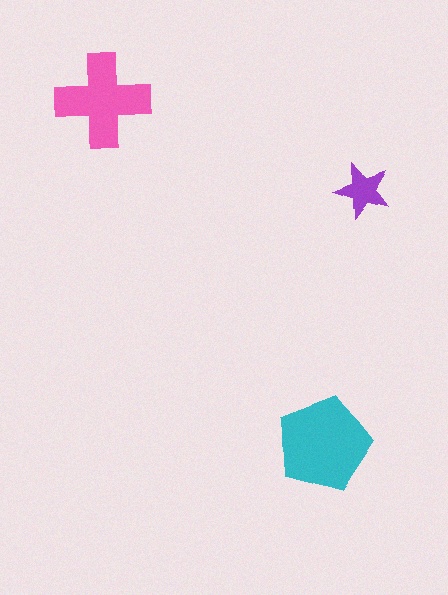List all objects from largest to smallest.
The cyan pentagon, the pink cross, the purple star.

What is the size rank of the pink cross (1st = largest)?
2nd.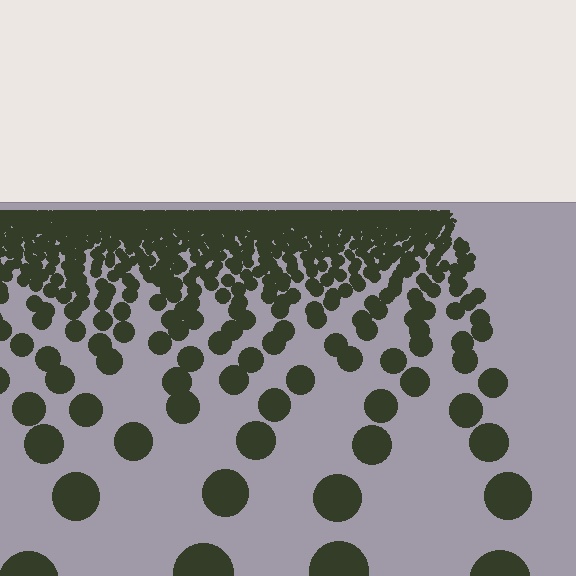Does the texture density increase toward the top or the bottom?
Density increases toward the top.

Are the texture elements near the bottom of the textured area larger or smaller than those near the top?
Larger. Near the bottom, elements are closer to the viewer and appear at a bigger on-screen size.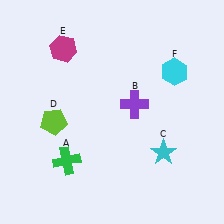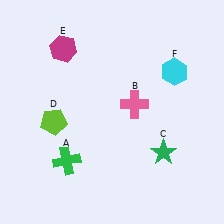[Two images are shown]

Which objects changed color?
B changed from purple to pink. C changed from cyan to green.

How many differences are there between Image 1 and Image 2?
There are 2 differences between the two images.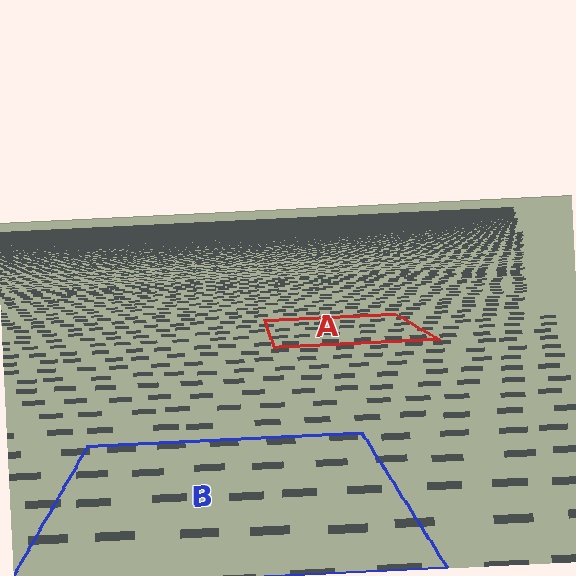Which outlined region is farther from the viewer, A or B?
Region A is farther from the viewer — the texture elements inside it appear smaller and more densely packed.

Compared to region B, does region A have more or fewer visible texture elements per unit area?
Region A has more texture elements per unit area — they are packed more densely because it is farther away.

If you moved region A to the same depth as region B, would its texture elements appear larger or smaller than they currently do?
They would appear larger. At a closer depth, the same texture elements are projected at a bigger on-screen size.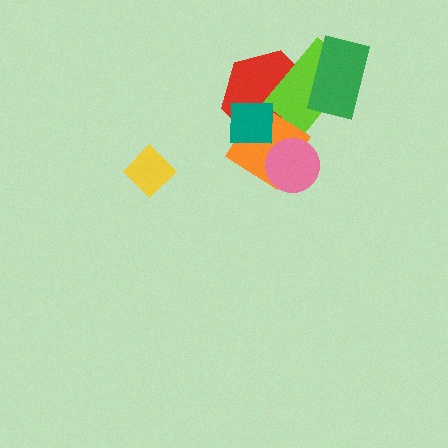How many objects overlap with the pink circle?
1 object overlaps with the pink circle.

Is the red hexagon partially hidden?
Yes, it is partially covered by another shape.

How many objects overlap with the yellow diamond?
0 objects overlap with the yellow diamond.